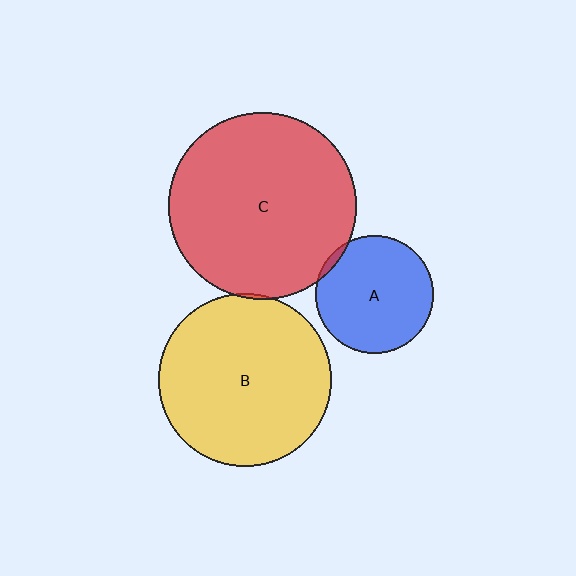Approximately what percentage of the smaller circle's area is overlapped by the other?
Approximately 5%.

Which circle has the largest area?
Circle C (red).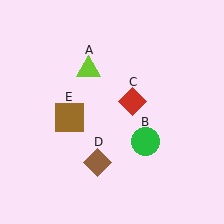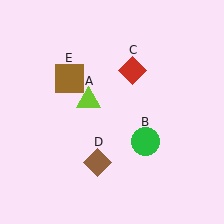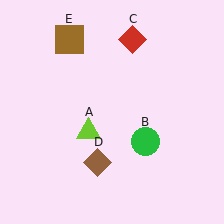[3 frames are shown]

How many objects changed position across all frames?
3 objects changed position: lime triangle (object A), red diamond (object C), brown square (object E).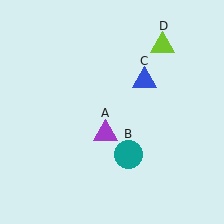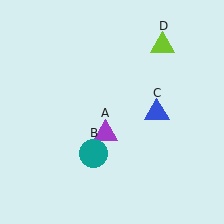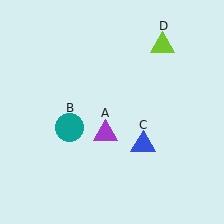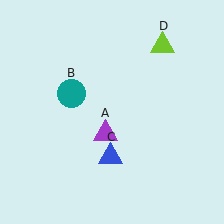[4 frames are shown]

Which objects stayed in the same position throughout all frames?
Purple triangle (object A) and lime triangle (object D) remained stationary.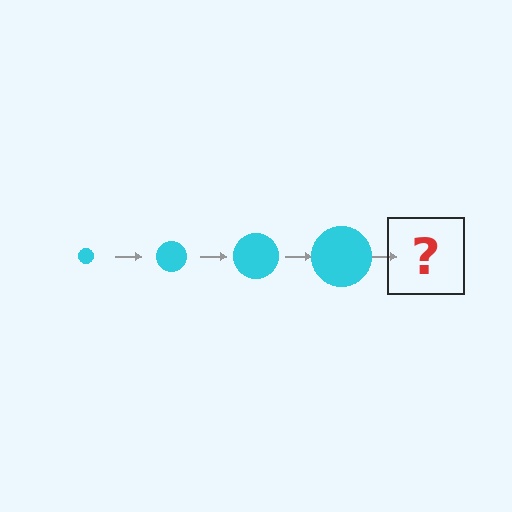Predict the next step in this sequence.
The next step is a cyan circle, larger than the previous one.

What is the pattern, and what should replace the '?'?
The pattern is that the circle gets progressively larger each step. The '?' should be a cyan circle, larger than the previous one.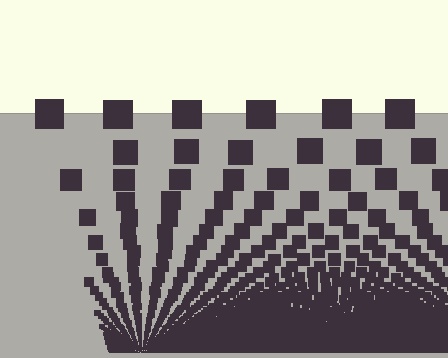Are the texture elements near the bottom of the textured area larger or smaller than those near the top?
Smaller. The gradient is inverted — elements near the bottom are smaller and denser.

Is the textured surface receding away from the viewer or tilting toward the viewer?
The surface appears to tilt toward the viewer. Texture elements get larger and sparser toward the top.